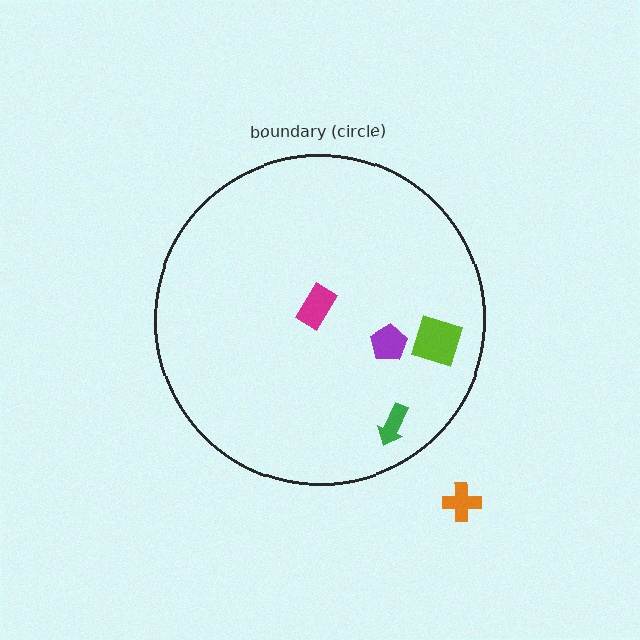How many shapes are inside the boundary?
4 inside, 1 outside.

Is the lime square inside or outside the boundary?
Inside.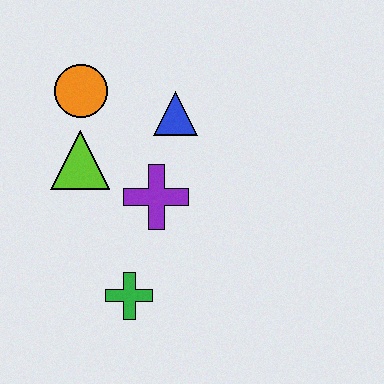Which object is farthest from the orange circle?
The green cross is farthest from the orange circle.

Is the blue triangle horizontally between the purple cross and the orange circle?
No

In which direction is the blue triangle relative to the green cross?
The blue triangle is above the green cross.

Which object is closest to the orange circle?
The lime triangle is closest to the orange circle.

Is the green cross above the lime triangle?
No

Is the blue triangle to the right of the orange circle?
Yes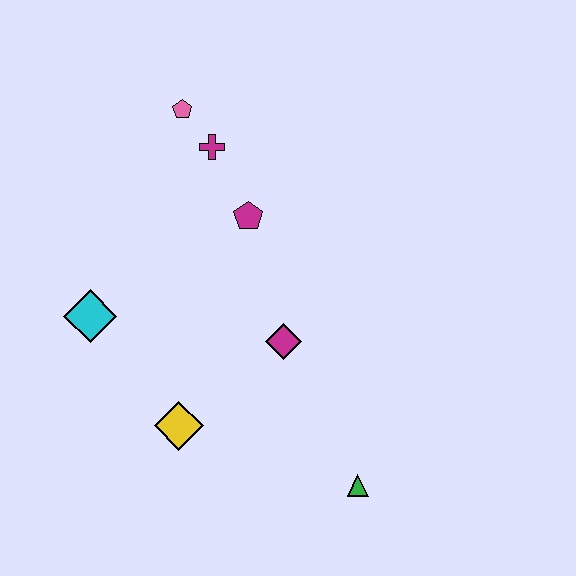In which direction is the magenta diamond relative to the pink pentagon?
The magenta diamond is below the pink pentagon.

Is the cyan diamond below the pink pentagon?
Yes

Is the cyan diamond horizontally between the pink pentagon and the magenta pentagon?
No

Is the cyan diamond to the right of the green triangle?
No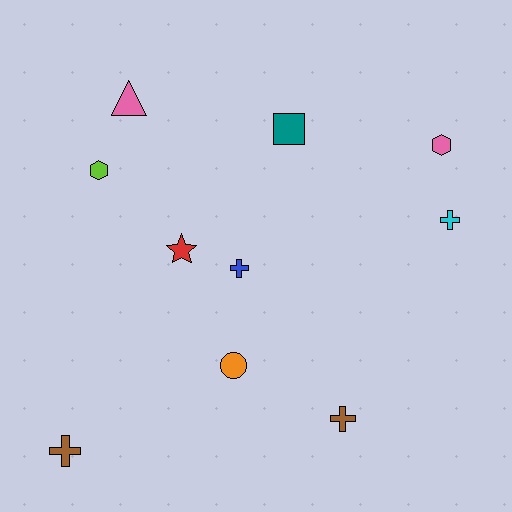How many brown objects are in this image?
There are 2 brown objects.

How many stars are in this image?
There is 1 star.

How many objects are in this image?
There are 10 objects.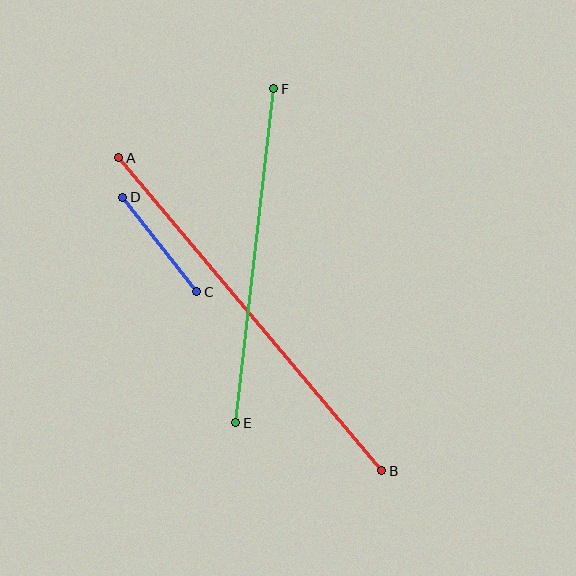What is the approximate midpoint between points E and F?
The midpoint is at approximately (255, 256) pixels.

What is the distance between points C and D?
The distance is approximately 120 pixels.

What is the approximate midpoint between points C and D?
The midpoint is at approximately (160, 244) pixels.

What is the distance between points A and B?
The distance is approximately 409 pixels.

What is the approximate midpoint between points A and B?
The midpoint is at approximately (250, 314) pixels.